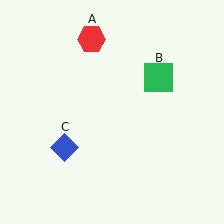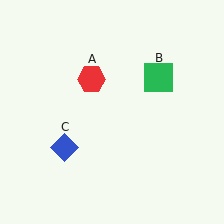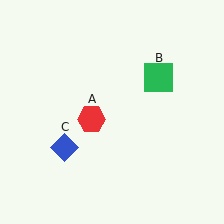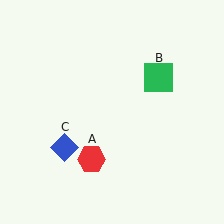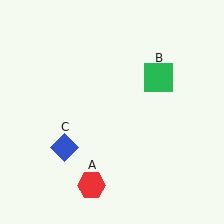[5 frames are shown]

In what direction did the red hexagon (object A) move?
The red hexagon (object A) moved down.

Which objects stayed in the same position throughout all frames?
Green square (object B) and blue diamond (object C) remained stationary.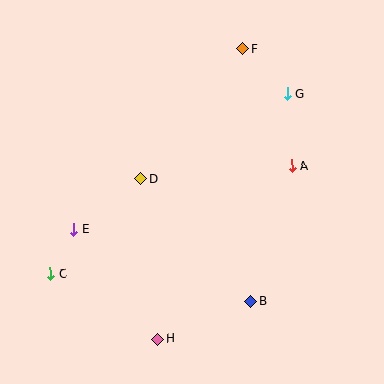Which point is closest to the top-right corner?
Point G is closest to the top-right corner.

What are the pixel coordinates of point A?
Point A is at (292, 166).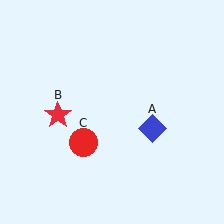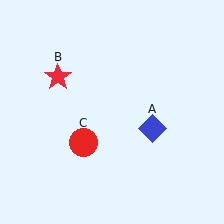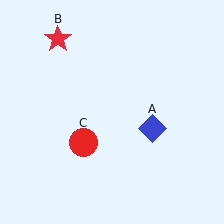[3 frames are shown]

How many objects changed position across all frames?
1 object changed position: red star (object B).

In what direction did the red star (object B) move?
The red star (object B) moved up.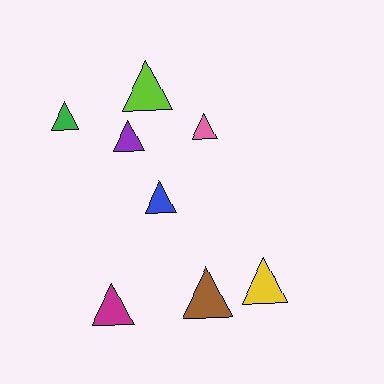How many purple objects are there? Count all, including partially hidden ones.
There is 1 purple object.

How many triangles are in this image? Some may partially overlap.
There are 8 triangles.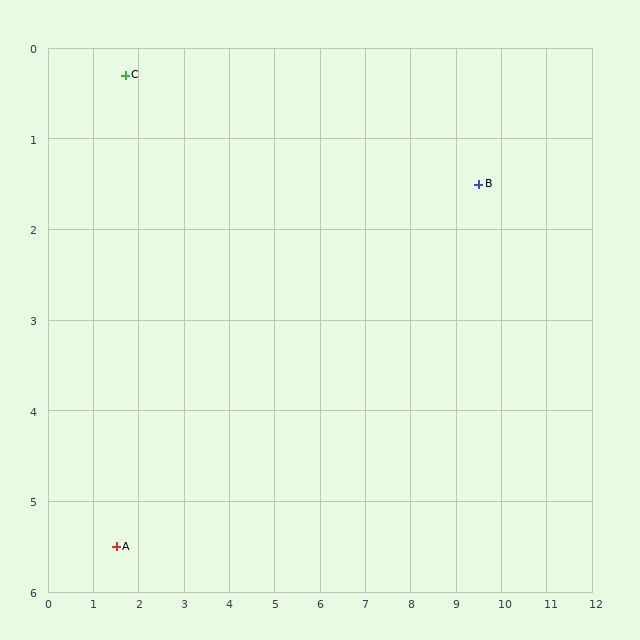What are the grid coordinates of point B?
Point B is at approximately (9.5, 1.5).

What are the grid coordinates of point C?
Point C is at approximately (1.7, 0.3).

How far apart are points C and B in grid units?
Points C and B are about 7.9 grid units apart.